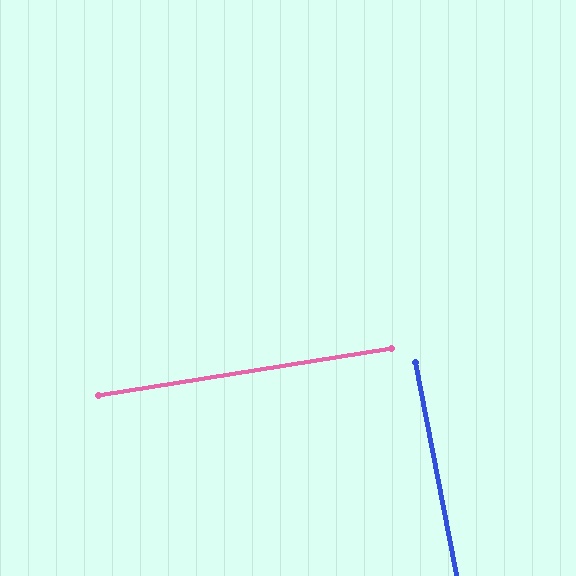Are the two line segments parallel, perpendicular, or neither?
Perpendicular — they meet at approximately 88°.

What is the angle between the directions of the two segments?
Approximately 88 degrees.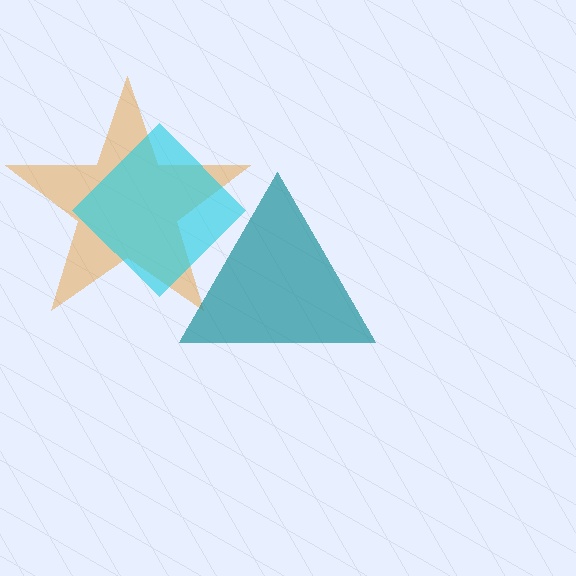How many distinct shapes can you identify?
There are 3 distinct shapes: an orange star, a cyan diamond, a teal triangle.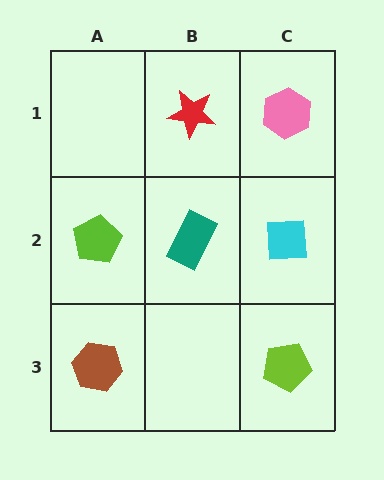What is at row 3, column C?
A lime pentagon.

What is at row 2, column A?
A lime pentagon.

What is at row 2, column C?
A cyan square.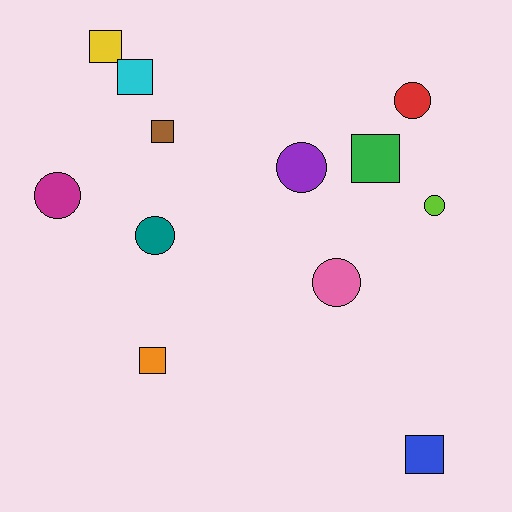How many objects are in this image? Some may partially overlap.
There are 12 objects.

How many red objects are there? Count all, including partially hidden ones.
There is 1 red object.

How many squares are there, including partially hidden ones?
There are 6 squares.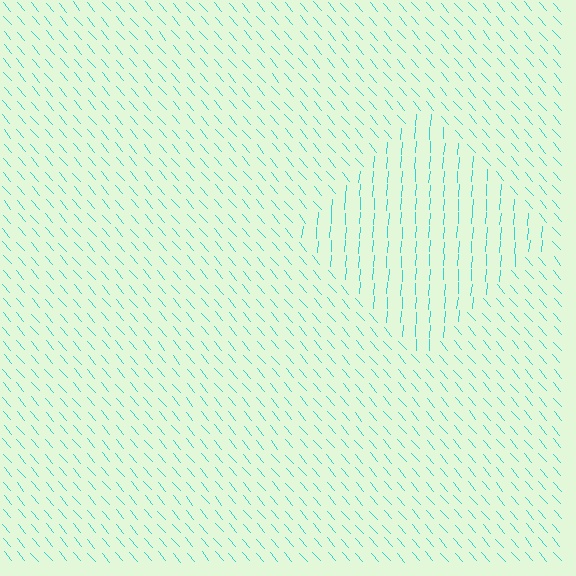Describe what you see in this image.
The image is filled with small cyan line segments. A diamond region in the image has lines oriented differently from the surrounding lines, creating a visible texture boundary.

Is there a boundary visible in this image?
Yes, there is a texture boundary formed by a change in line orientation.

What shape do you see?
I see a diamond.